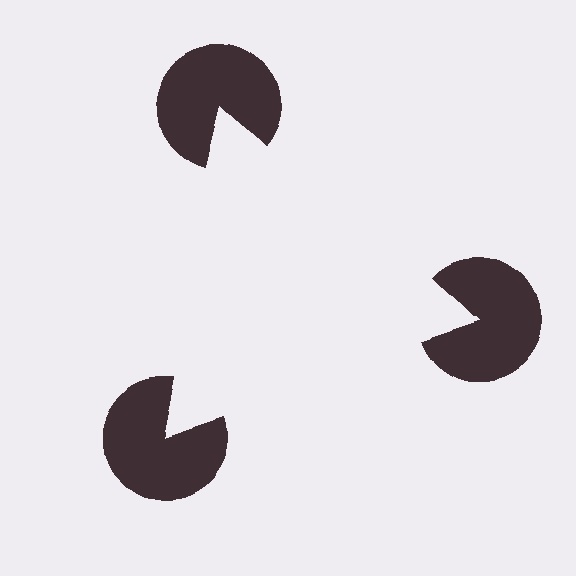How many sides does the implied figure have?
3 sides.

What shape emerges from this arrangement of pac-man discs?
An illusory triangle — its edges are inferred from the aligned wedge cuts in the pac-man discs, not physically drawn.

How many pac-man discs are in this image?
There are 3 — one at each vertex of the illusory triangle.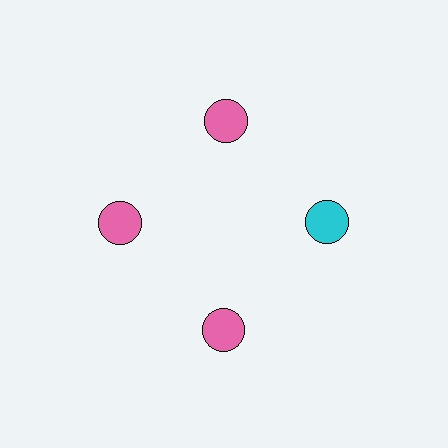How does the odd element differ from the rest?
It has a different color: cyan instead of pink.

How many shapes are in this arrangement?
There are 4 shapes arranged in a ring pattern.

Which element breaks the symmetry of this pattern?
The cyan circle at roughly the 3 o'clock position breaks the symmetry. All other shapes are pink circles.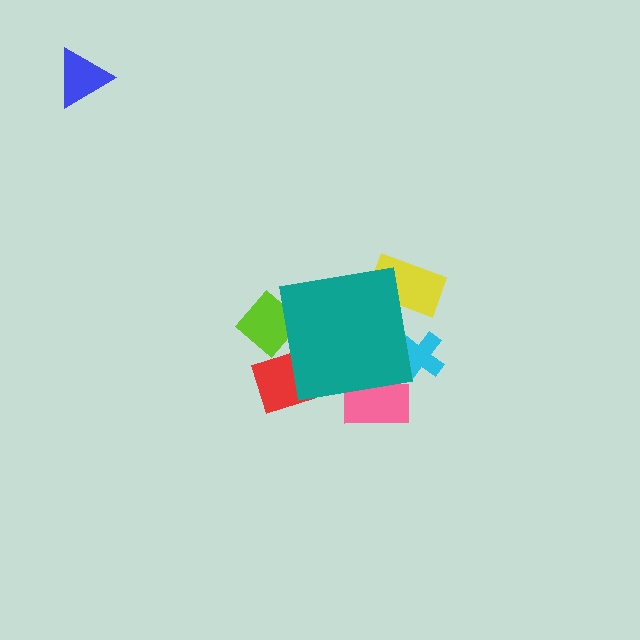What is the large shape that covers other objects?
A teal square.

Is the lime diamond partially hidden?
Yes, the lime diamond is partially hidden behind the teal square.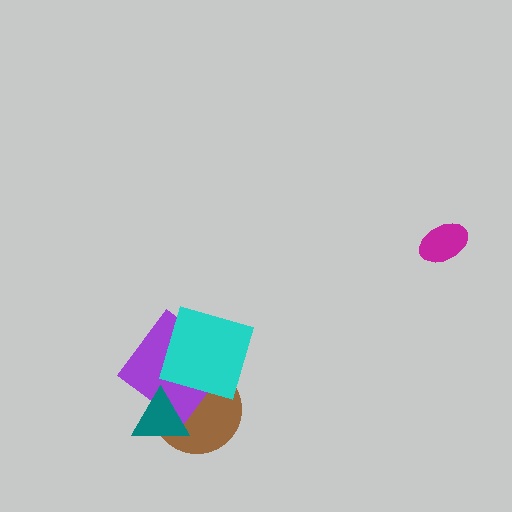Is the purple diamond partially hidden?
Yes, it is partially covered by another shape.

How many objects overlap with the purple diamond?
3 objects overlap with the purple diamond.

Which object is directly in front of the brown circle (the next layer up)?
The purple diamond is directly in front of the brown circle.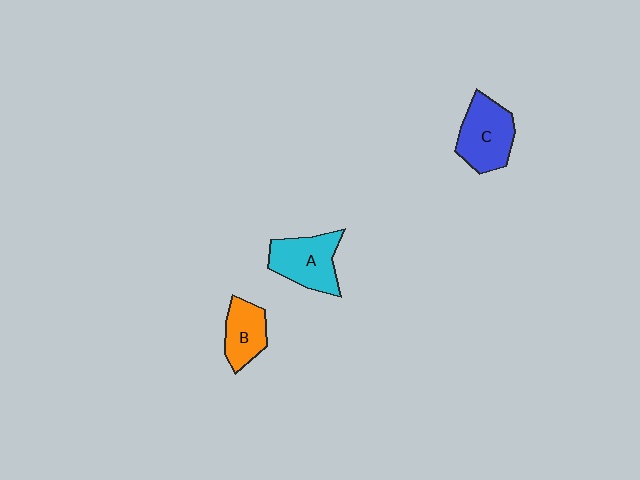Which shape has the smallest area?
Shape B (orange).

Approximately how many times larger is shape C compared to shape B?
Approximately 1.4 times.